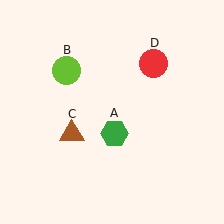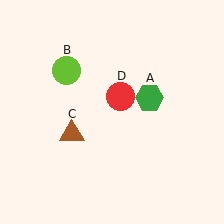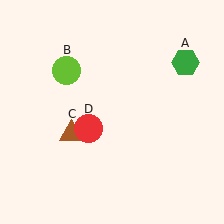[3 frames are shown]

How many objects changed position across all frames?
2 objects changed position: green hexagon (object A), red circle (object D).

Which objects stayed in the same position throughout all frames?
Lime circle (object B) and brown triangle (object C) remained stationary.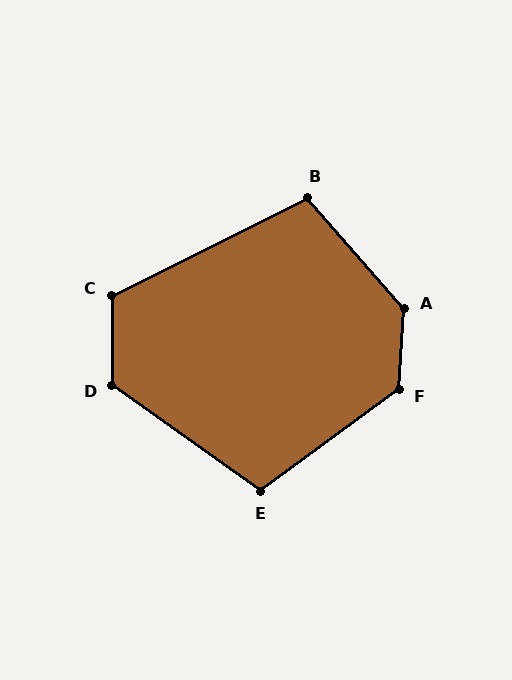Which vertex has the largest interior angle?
A, at approximately 135 degrees.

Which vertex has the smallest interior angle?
B, at approximately 105 degrees.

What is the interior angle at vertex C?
Approximately 116 degrees (obtuse).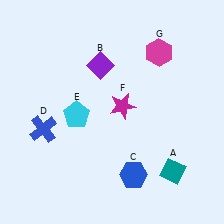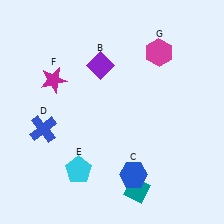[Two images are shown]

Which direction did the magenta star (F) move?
The magenta star (F) moved left.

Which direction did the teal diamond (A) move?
The teal diamond (A) moved left.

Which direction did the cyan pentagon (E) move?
The cyan pentagon (E) moved down.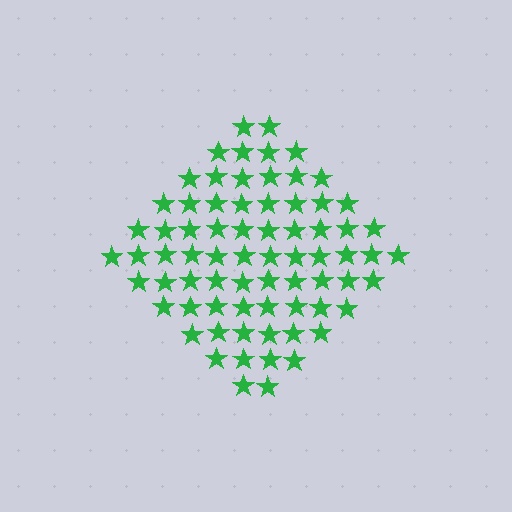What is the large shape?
The large shape is a diamond.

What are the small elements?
The small elements are stars.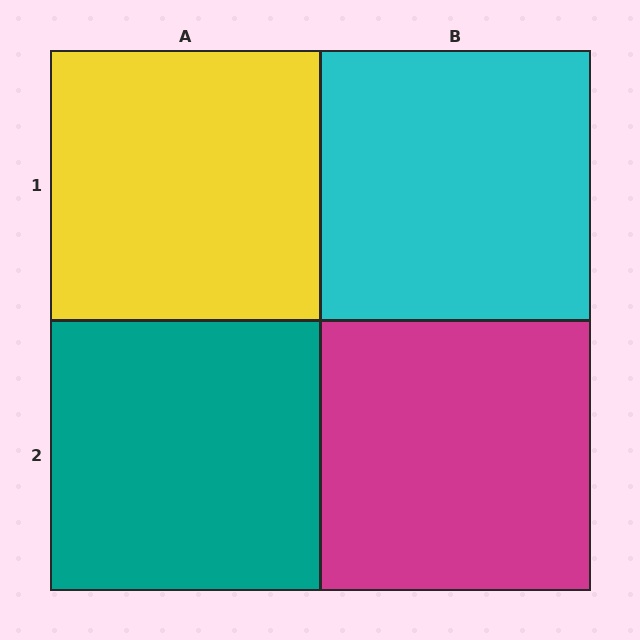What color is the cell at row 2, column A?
Teal.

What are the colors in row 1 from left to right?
Yellow, cyan.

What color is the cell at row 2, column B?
Magenta.